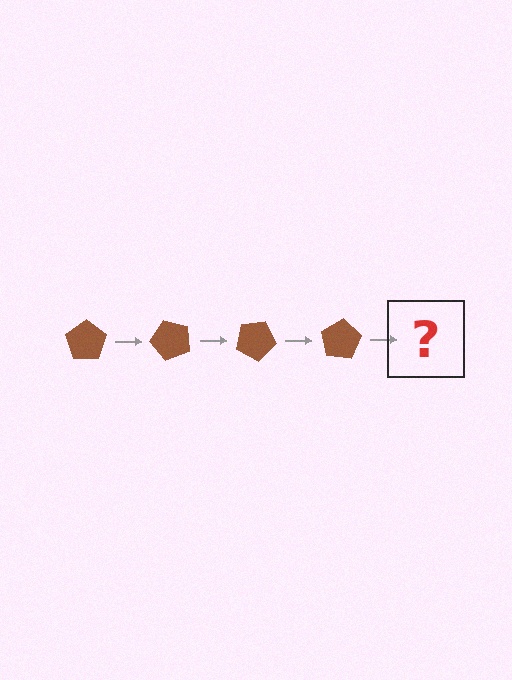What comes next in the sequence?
The next element should be a brown pentagon rotated 200 degrees.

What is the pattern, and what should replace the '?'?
The pattern is that the pentagon rotates 50 degrees each step. The '?' should be a brown pentagon rotated 200 degrees.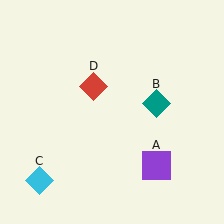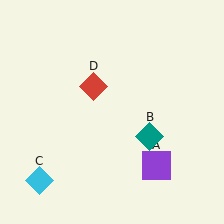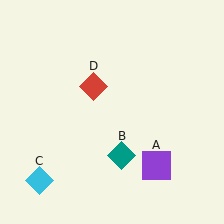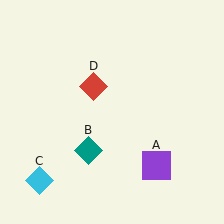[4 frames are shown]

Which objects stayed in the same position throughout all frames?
Purple square (object A) and cyan diamond (object C) and red diamond (object D) remained stationary.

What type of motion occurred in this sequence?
The teal diamond (object B) rotated clockwise around the center of the scene.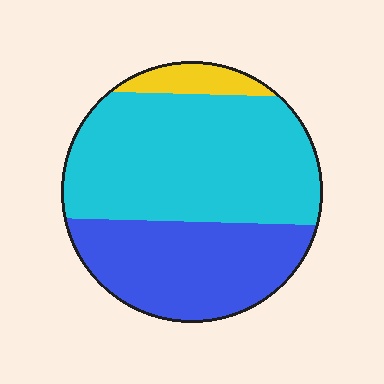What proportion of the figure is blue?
Blue covers about 35% of the figure.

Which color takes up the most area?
Cyan, at roughly 55%.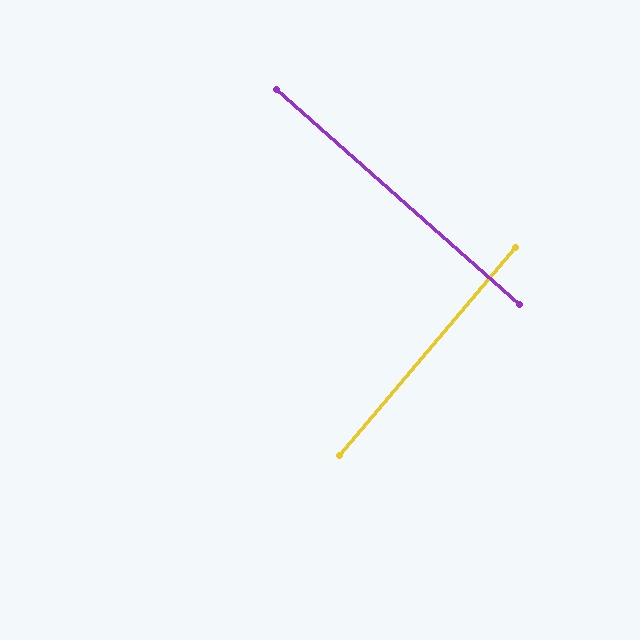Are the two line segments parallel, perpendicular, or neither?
Perpendicular — they meet at approximately 89°.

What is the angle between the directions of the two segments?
Approximately 89 degrees.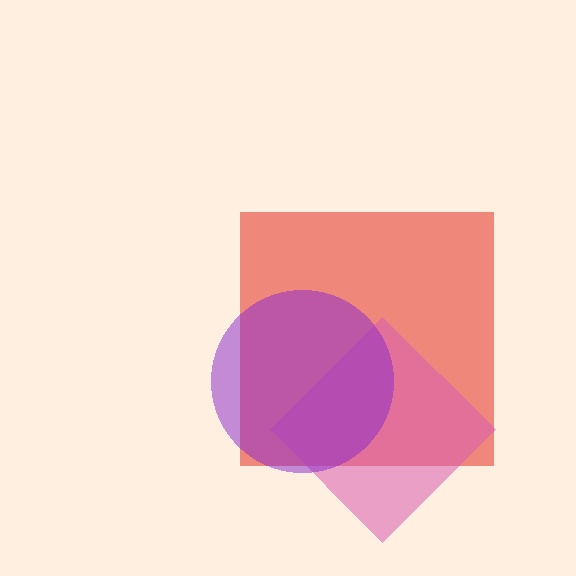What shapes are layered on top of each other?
The layered shapes are: a red square, a pink diamond, a purple circle.